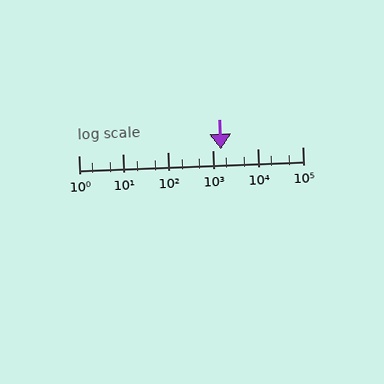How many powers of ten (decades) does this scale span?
The scale spans 5 decades, from 1 to 100000.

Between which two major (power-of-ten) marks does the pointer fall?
The pointer is between 1000 and 10000.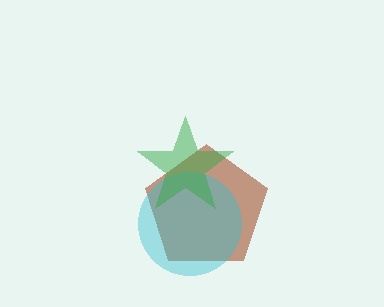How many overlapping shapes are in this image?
There are 3 overlapping shapes in the image.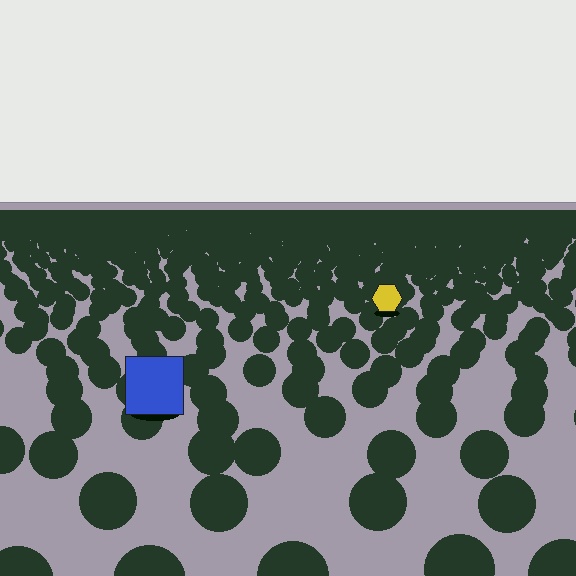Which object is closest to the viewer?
The blue square is closest. The texture marks near it are larger and more spread out.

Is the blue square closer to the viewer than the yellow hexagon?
Yes. The blue square is closer — you can tell from the texture gradient: the ground texture is coarser near it.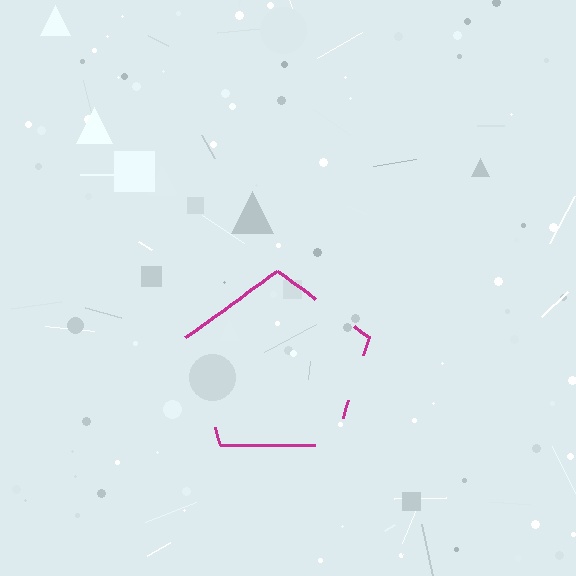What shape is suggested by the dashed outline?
The dashed outline suggests a pentagon.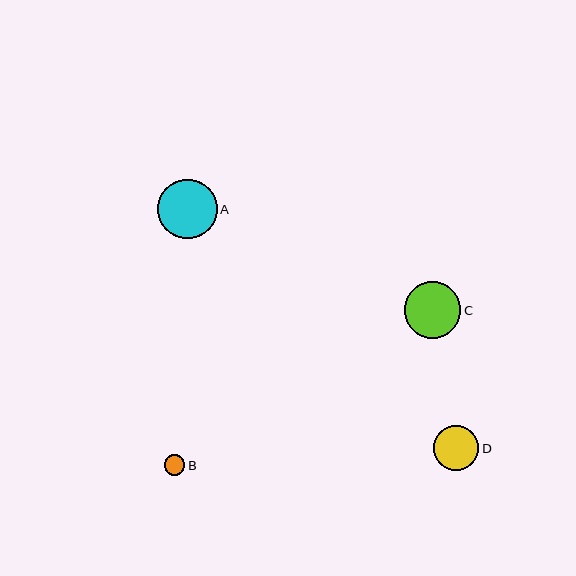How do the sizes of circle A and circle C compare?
Circle A and circle C are approximately the same size.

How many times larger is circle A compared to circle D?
Circle A is approximately 1.3 times the size of circle D.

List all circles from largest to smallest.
From largest to smallest: A, C, D, B.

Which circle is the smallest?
Circle B is the smallest with a size of approximately 20 pixels.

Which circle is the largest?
Circle A is the largest with a size of approximately 60 pixels.